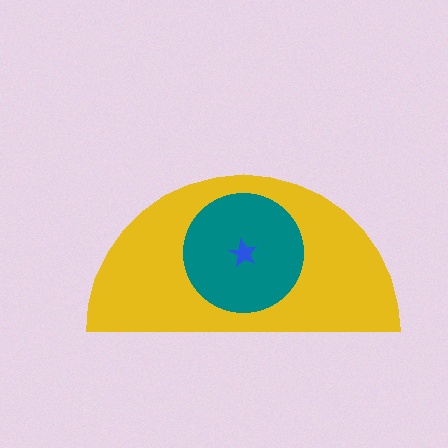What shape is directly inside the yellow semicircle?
The teal circle.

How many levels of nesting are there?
3.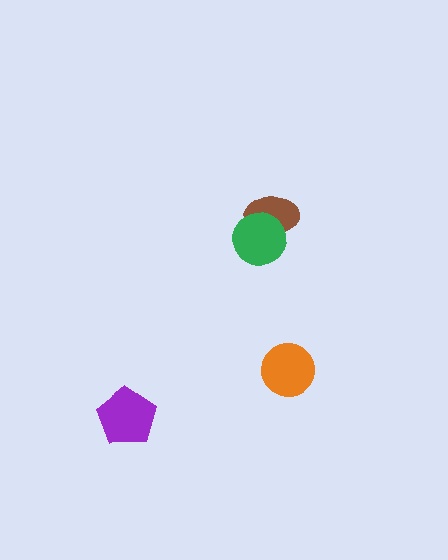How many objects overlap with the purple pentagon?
0 objects overlap with the purple pentagon.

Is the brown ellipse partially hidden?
Yes, it is partially covered by another shape.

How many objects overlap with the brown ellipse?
1 object overlaps with the brown ellipse.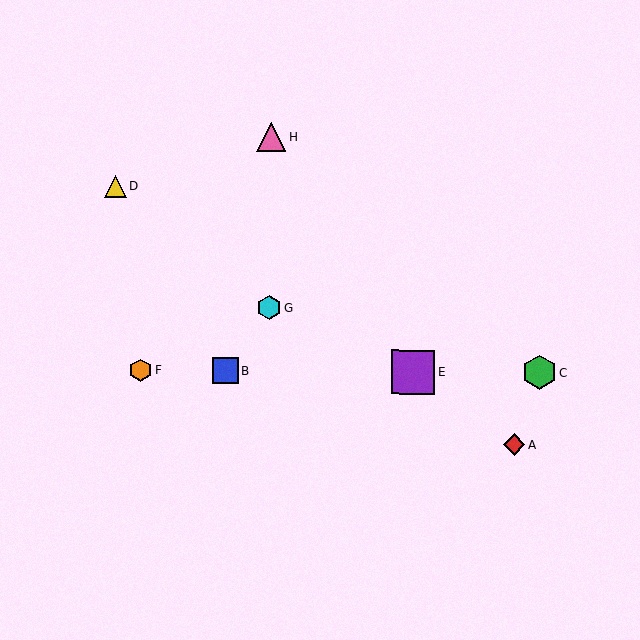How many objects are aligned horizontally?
4 objects (B, C, E, F) are aligned horizontally.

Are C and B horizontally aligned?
Yes, both are at y≈373.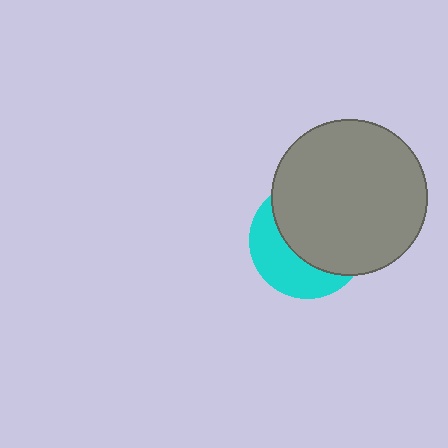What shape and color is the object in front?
The object in front is a gray circle.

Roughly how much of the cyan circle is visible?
A small part of it is visible (roughly 39%).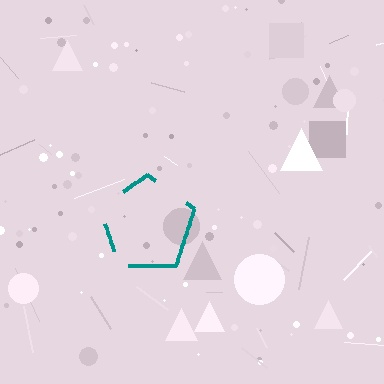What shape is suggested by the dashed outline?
The dashed outline suggests a pentagon.